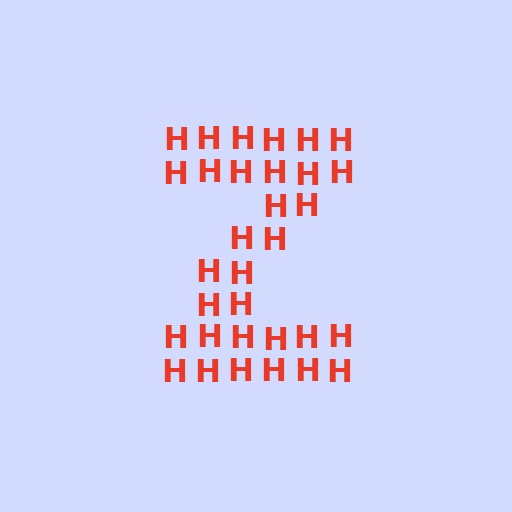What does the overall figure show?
The overall figure shows the letter Z.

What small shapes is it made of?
It is made of small letter H's.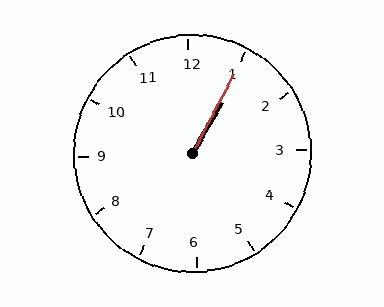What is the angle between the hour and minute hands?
Approximately 2 degrees.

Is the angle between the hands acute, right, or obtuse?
It is acute.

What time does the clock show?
1:05.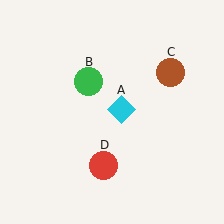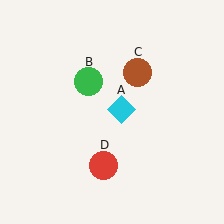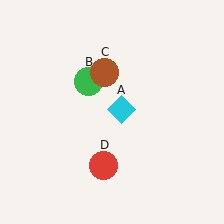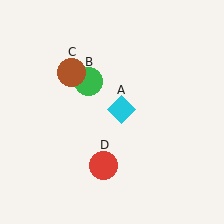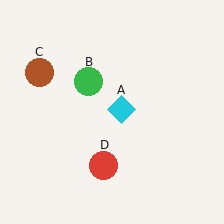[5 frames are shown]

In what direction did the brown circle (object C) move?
The brown circle (object C) moved left.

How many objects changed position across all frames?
1 object changed position: brown circle (object C).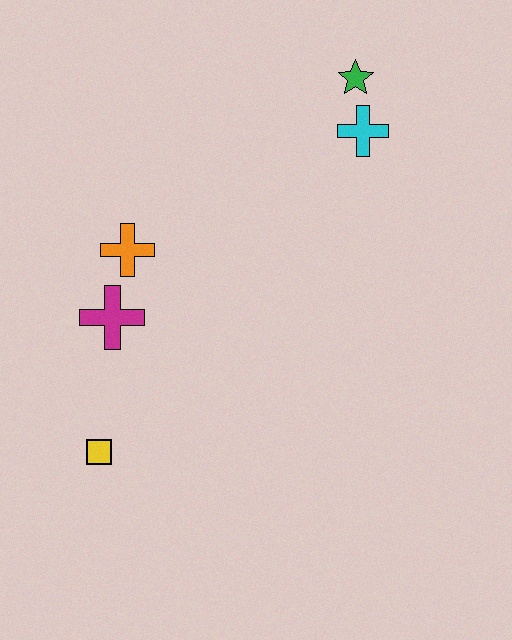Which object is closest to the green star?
The cyan cross is closest to the green star.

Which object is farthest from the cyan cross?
The yellow square is farthest from the cyan cross.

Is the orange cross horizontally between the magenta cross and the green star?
Yes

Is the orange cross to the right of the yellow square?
Yes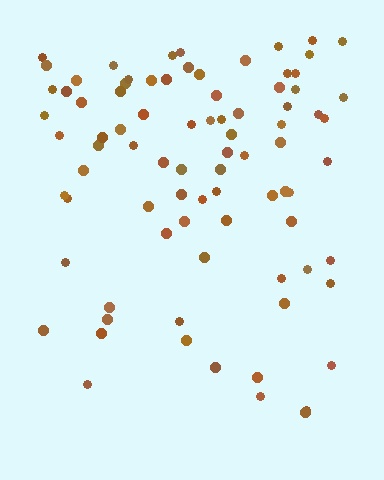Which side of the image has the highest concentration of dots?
The top.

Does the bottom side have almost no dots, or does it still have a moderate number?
Still a moderate number, just noticeably fewer than the top.